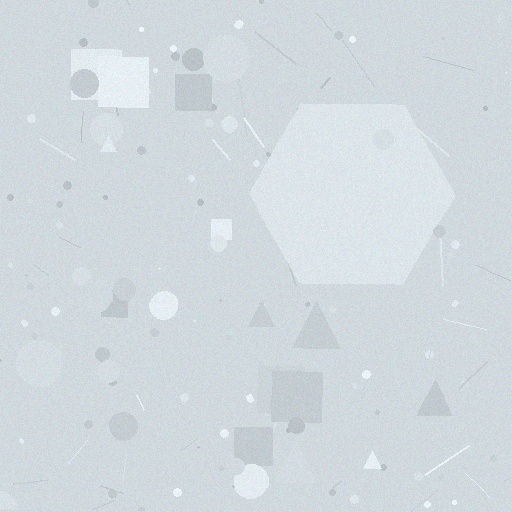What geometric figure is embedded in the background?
A hexagon is embedded in the background.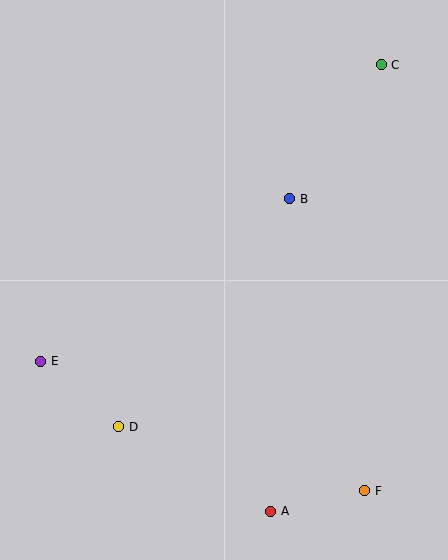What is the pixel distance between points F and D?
The distance between F and D is 254 pixels.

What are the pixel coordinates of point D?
Point D is at (119, 427).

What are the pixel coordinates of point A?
Point A is at (271, 511).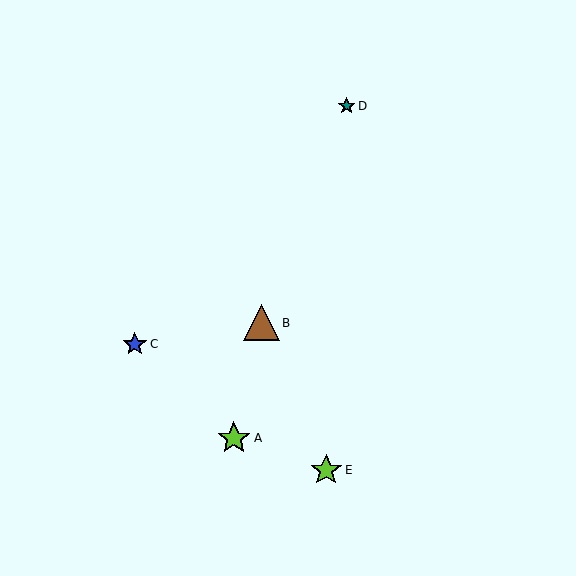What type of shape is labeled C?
Shape C is a blue star.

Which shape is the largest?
The brown triangle (labeled B) is the largest.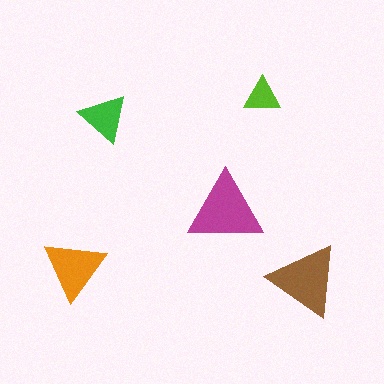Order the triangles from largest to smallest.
the magenta one, the brown one, the orange one, the green one, the lime one.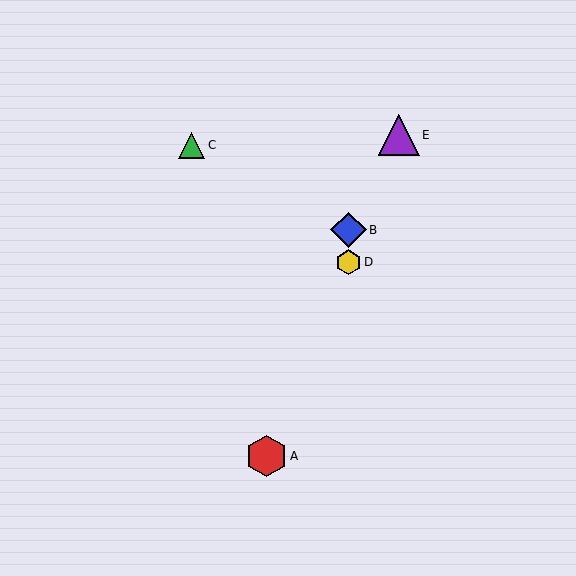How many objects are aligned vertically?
2 objects (B, D) are aligned vertically.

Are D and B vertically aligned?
Yes, both are at x≈348.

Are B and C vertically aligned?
No, B is at x≈348 and C is at x≈192.